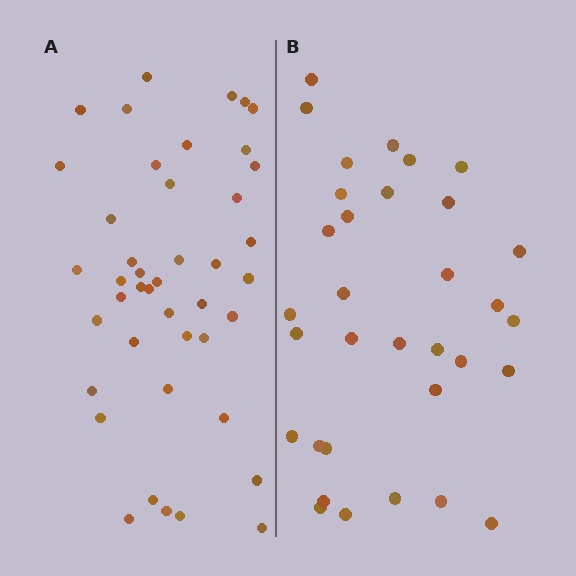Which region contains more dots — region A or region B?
Region A (the left region) has more dots.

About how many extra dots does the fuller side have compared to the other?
Region A has roughly 10 or so more dots than region B.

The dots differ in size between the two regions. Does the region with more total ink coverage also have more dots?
No. Region B has more total ink coverage because its dots are larger, but region A actually contains more individual dots. Total area can be misleading — the number of items is what matters here.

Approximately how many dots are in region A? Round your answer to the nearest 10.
About 40 dots. (The exact count is 43, which rounds to 40.)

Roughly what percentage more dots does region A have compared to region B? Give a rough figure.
About 30% more.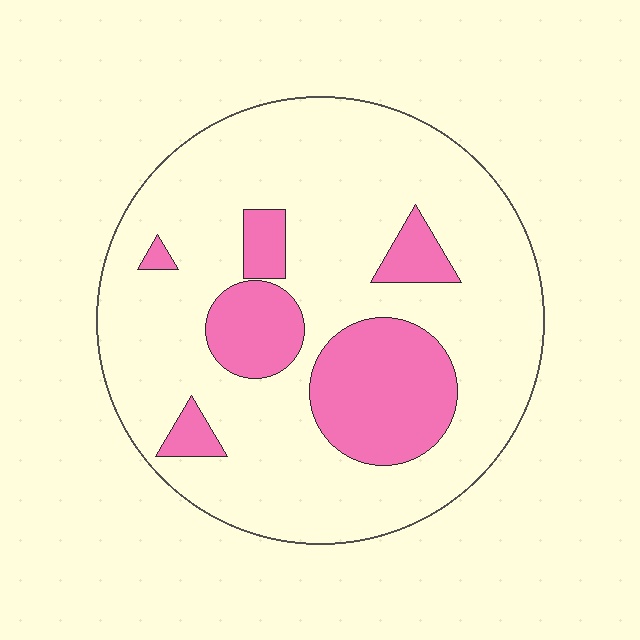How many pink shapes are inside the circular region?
6.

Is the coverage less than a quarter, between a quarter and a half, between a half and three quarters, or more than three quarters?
Less than a quarter.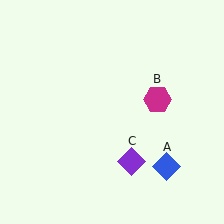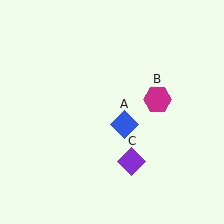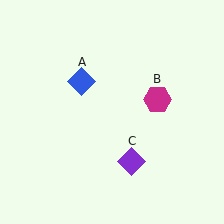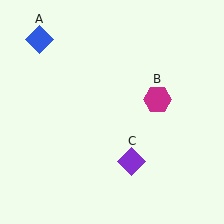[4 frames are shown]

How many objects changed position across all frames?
1 object changed position: blue diamond (object A).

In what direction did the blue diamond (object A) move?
The blue diamond (object A) moved up and to the left.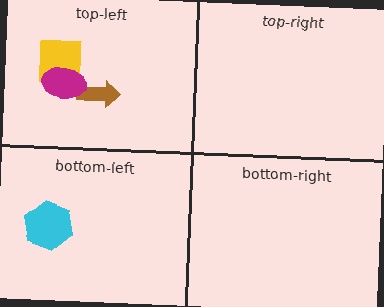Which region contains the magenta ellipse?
The top-left region.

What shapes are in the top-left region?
The brown arrow, the yellow square, the magenta ellipse.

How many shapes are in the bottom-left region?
1.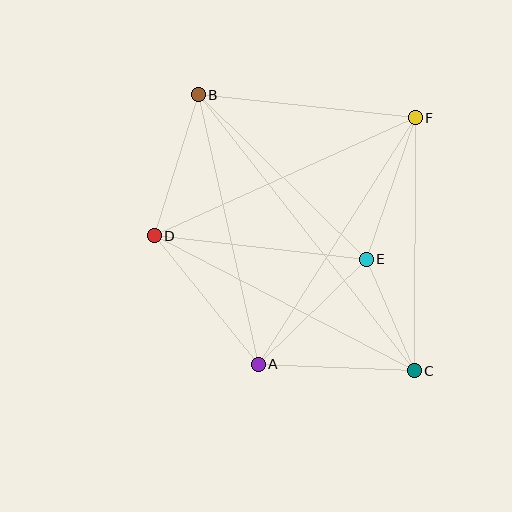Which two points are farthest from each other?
Points B and C are farthest from each other.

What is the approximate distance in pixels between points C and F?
The distance between C and F is approximately 253 pixels.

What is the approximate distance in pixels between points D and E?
The distance between D and E is approximately 214 pixels.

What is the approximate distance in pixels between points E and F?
The distance between E and F is approximately 149 pixels.